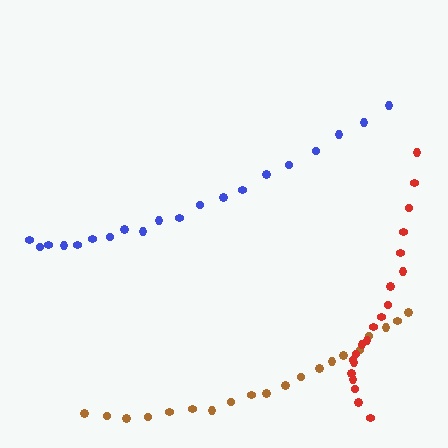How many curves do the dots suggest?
There are 3 distinct paths.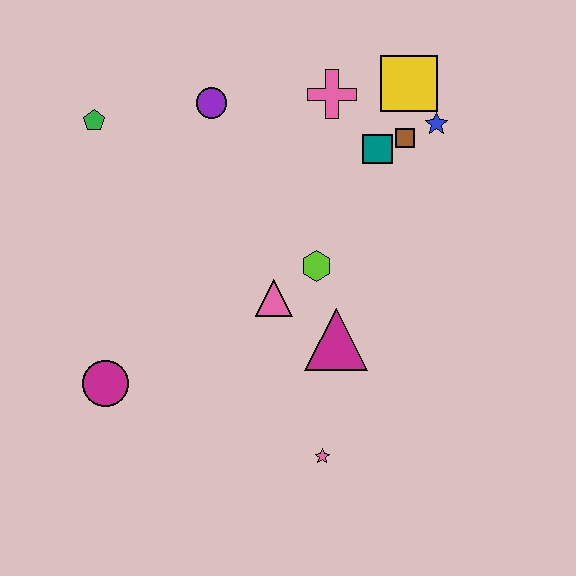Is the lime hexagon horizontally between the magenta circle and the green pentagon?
No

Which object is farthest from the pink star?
The green pentagon is farthest from the pink star.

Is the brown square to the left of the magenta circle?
No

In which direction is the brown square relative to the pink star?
The brown square is above the pink star.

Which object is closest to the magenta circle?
The pink triangle is closest to the magenta circle.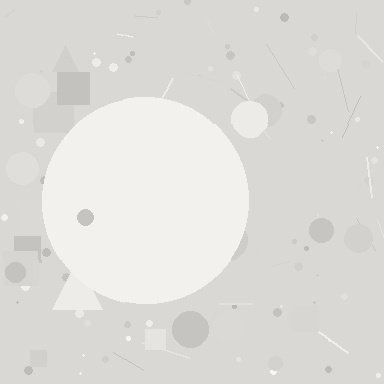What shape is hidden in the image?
A circle is hidden in the image.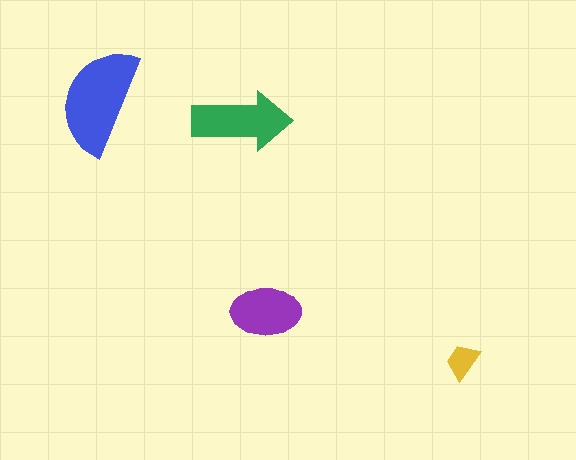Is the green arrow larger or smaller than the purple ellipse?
Larger.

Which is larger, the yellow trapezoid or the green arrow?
The green arrow.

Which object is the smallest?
The yellow trapezoid.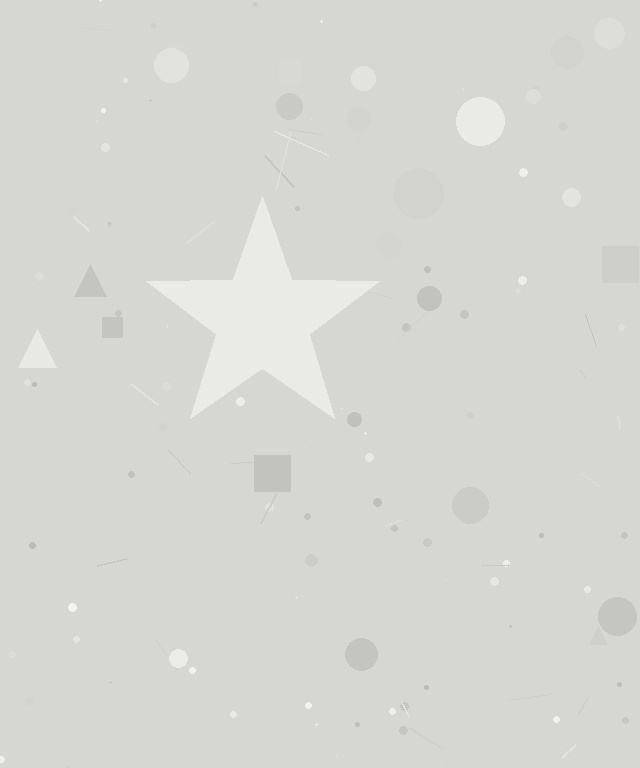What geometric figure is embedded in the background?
A star is embedded in the background.